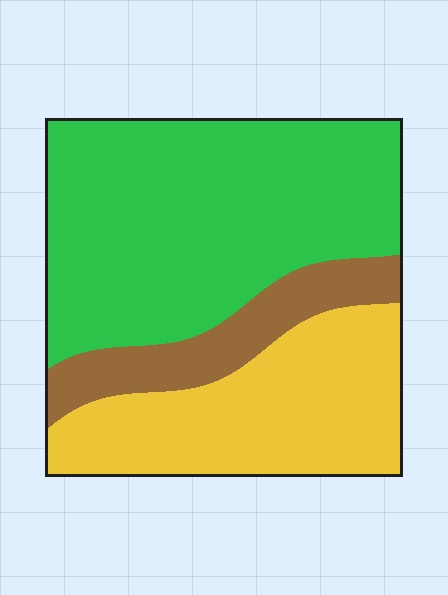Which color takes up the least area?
Brown, at roughly 15%.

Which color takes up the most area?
Green, at roughly 55%.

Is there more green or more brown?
Green.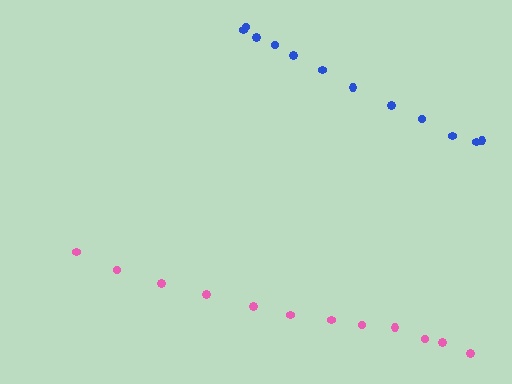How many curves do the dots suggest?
There are 2 distinct paths.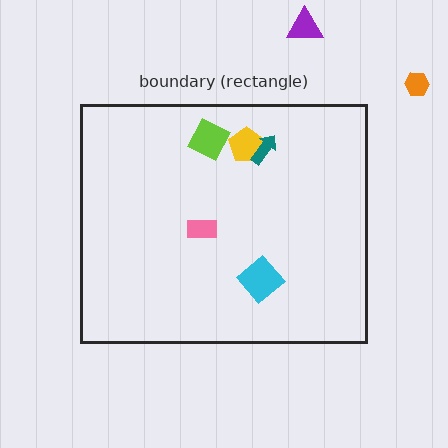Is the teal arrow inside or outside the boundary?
Inside.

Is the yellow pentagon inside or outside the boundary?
Inside.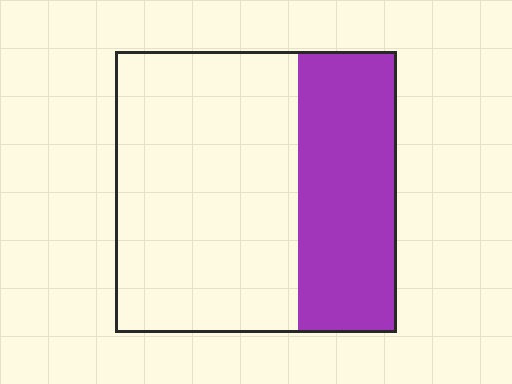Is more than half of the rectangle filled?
No.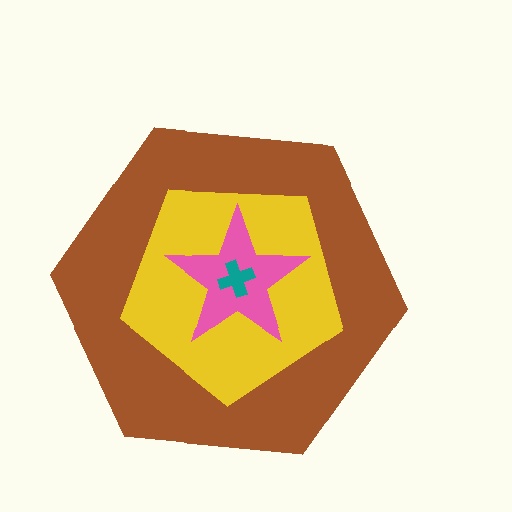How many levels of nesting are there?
4.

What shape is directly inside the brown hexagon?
The yellow pentagon.